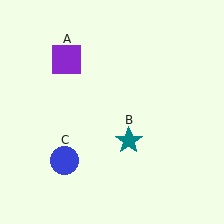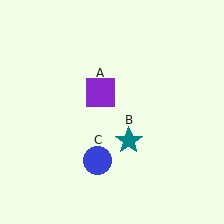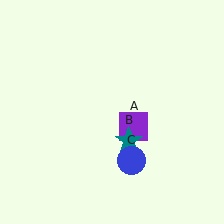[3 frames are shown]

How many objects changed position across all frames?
2 objects changed position: purple square (object A), blue circle (object C).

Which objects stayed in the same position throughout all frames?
Teal star (object B) remained stationary.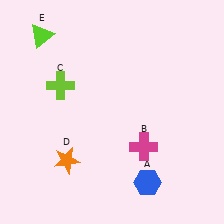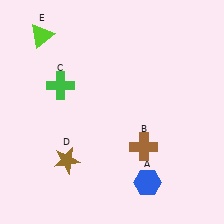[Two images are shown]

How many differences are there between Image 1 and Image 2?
There are 3 differences between the two images.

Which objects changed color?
B changed from magenta to brown. C changed from lime to green. D changed from orange to brown.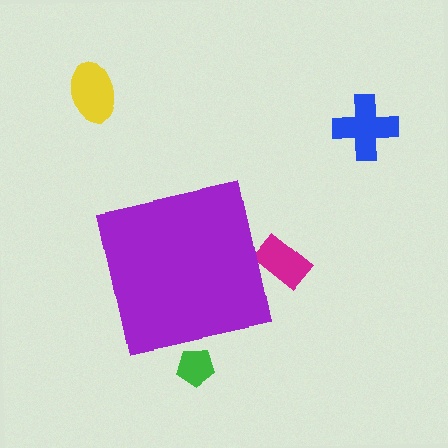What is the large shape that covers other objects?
A purple square.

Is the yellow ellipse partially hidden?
No, the yellow ellipse is fully visible.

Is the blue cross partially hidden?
No, the blue cross is fully visible.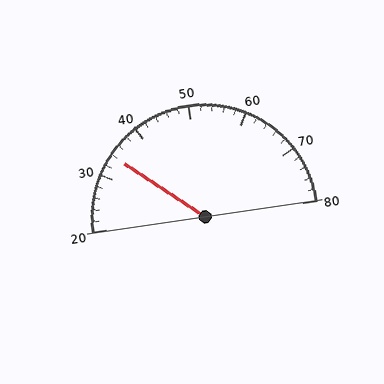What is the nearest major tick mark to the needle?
The nearest major tick mark is 30.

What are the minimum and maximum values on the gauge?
The gauge ranges from 20 to 80.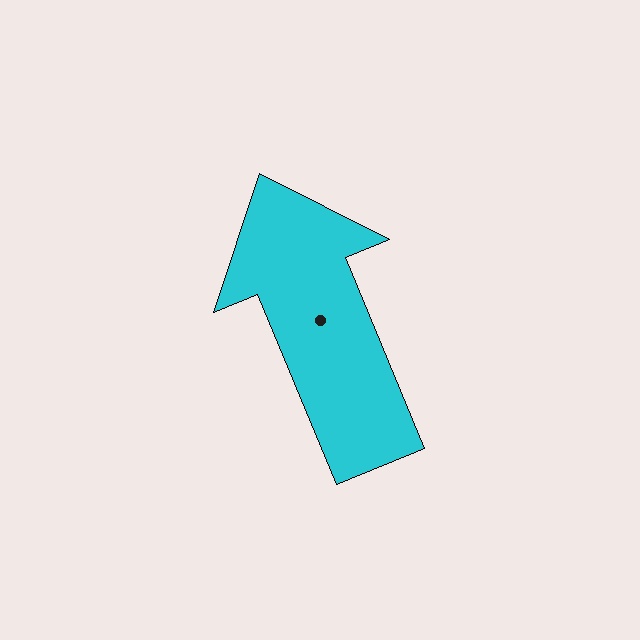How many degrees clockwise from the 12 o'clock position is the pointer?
Approximately 338 degrees.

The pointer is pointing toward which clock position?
Roughly 11 o'clock.